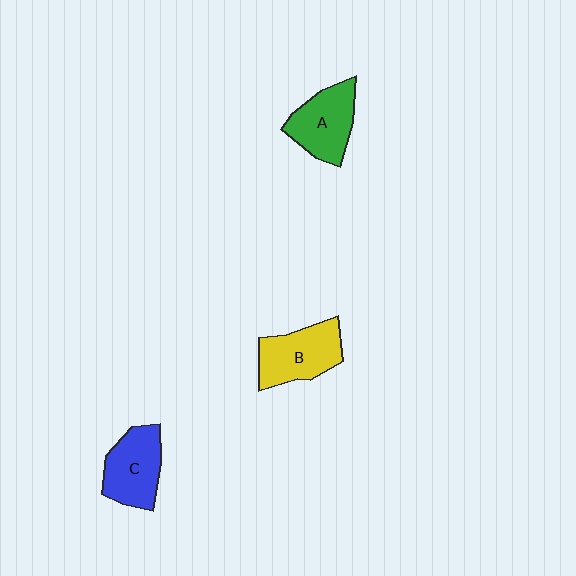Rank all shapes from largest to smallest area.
From largest to smallest: B (yellow), A (green), C (blue).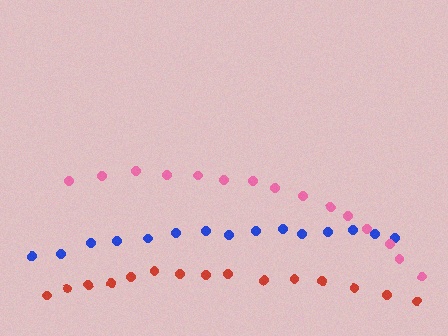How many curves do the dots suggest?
There are 3 distinct paths.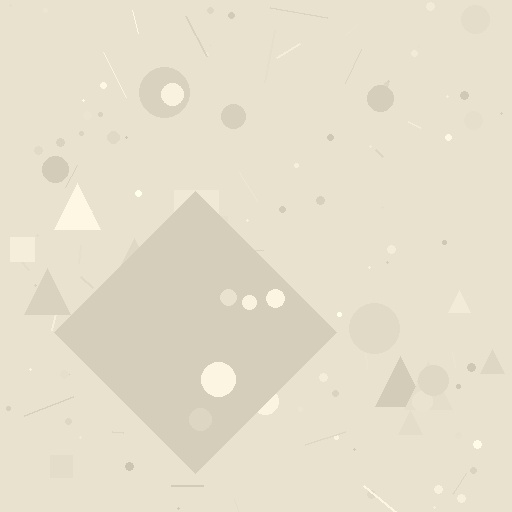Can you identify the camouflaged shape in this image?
The camouflaged shape is a diamond.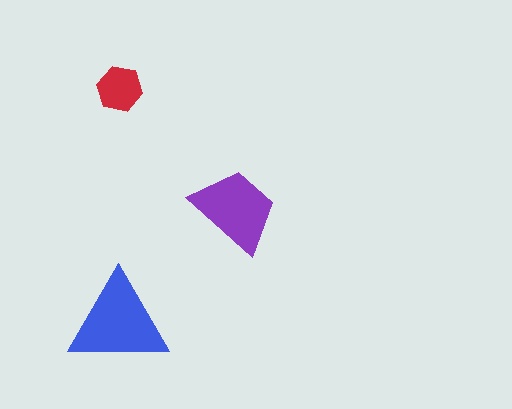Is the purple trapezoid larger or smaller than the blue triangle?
Smaller.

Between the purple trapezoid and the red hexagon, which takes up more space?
The purple trapezoid.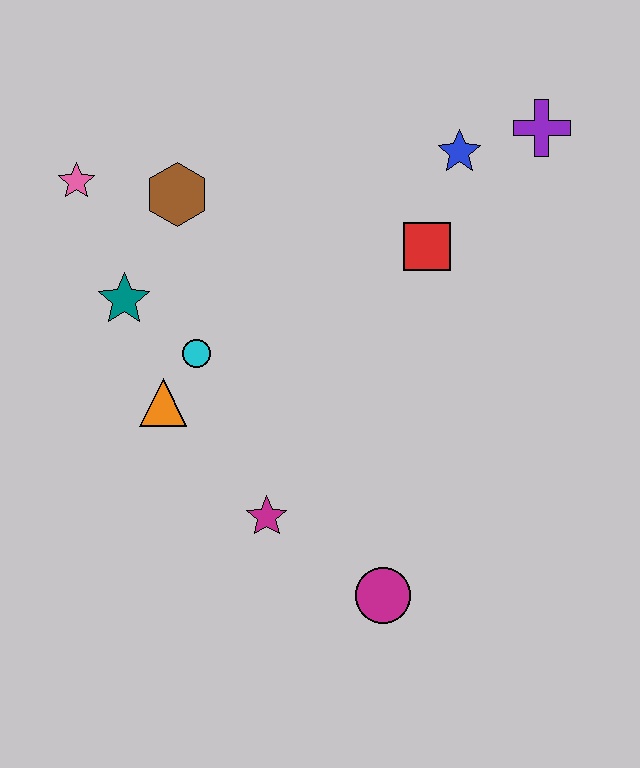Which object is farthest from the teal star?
The purple cross is farthest from the teal star.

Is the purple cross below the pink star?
No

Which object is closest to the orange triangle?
The cyan circle is closest to the orange triangle.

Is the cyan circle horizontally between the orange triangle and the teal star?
No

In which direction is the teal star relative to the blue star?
The teal star is to the left of the blue star.